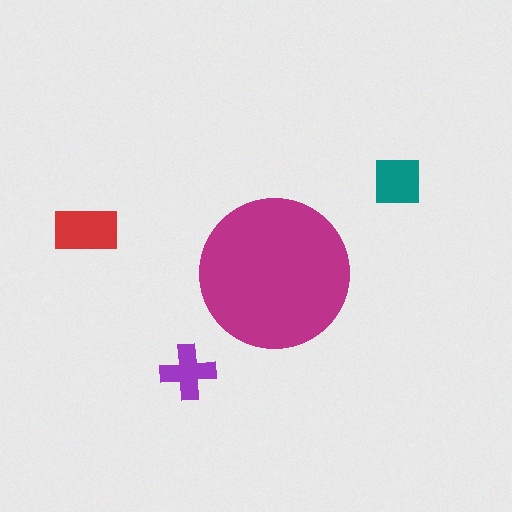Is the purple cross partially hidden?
No, the purple cross is fully visible.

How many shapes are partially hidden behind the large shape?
0 shapes are partially hidden.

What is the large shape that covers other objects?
A magenta circle.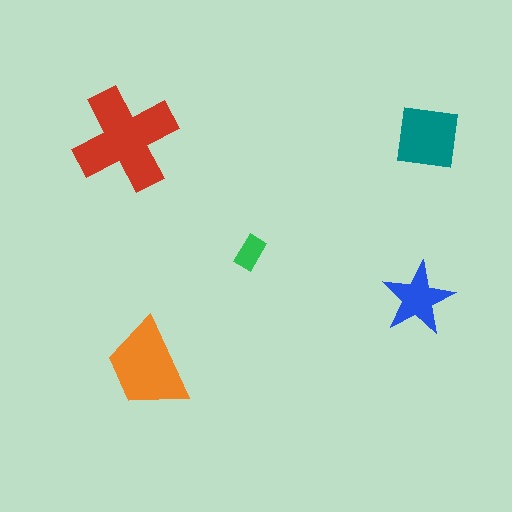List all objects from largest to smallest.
The red cross, the orange trapezoid, the teal square, the blue star, the green rectangle.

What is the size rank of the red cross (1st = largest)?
1st.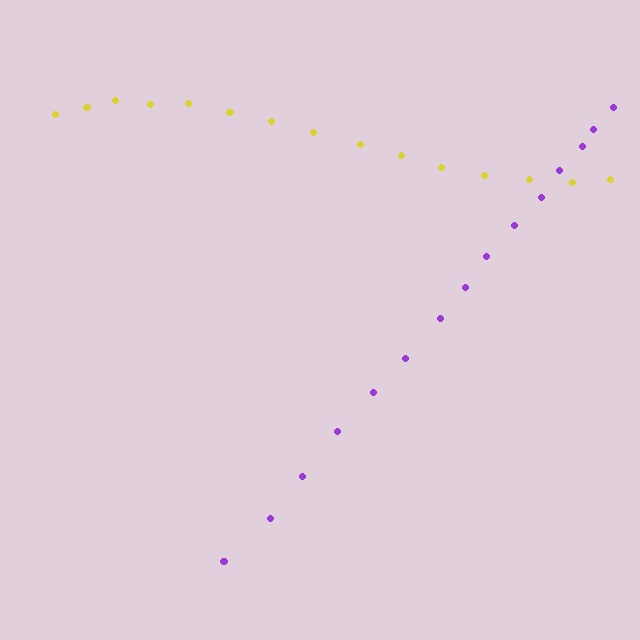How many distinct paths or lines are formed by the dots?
There are 2 distinct paths.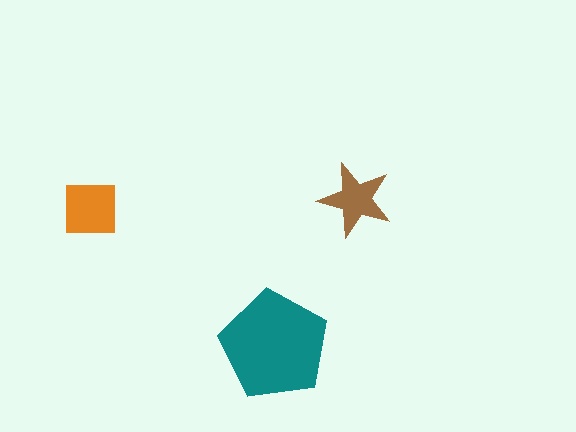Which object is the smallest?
The brown star.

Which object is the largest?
The teal pentagon.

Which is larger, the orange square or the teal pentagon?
The teal pentagon.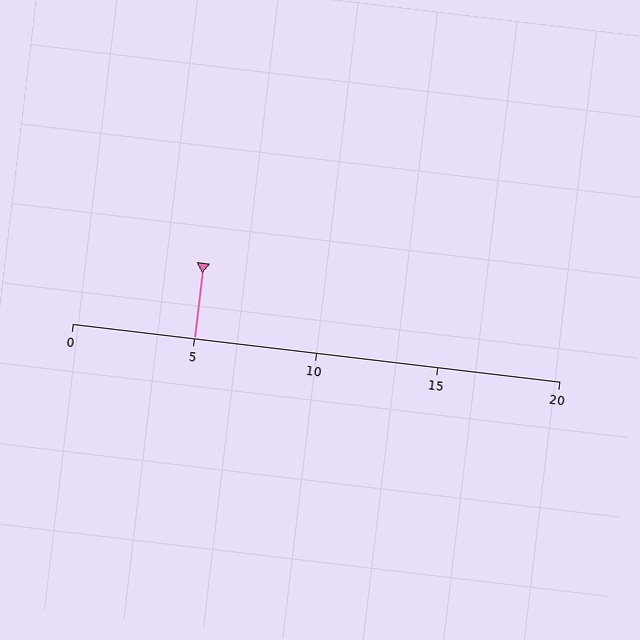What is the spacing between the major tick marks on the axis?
The major ticks are spaced 5 apart.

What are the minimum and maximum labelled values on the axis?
The axis runs from 0 to 20.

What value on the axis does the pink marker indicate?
The marker indicates approximately 5.